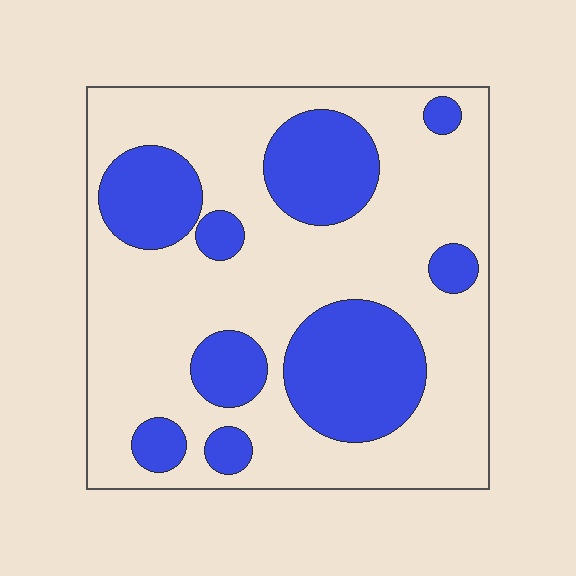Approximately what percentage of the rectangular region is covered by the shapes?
Approximately 30%.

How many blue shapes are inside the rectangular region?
9.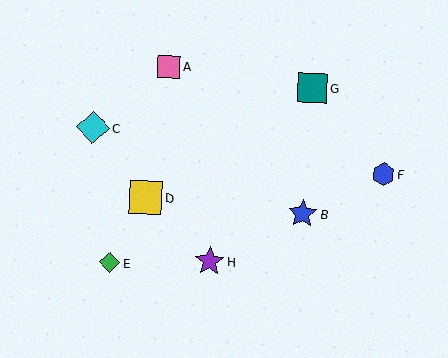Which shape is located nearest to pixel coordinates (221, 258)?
The purple star (labeled H) at (210, 261) is nearest to that location.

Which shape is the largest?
The yellow square (labeled D) is the largest.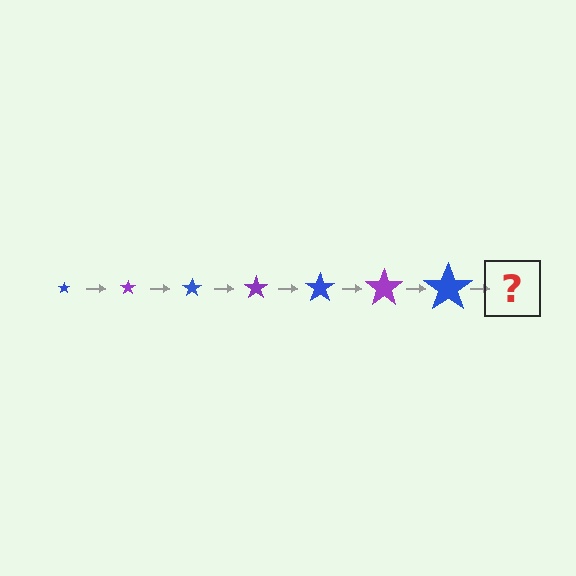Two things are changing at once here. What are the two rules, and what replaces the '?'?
The two rules are that the star grows larger each step and the color cycles through blue and purple. The '?' should be a purple star, larger than the previous one.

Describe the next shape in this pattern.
It should be a purple star, larger than the previous one.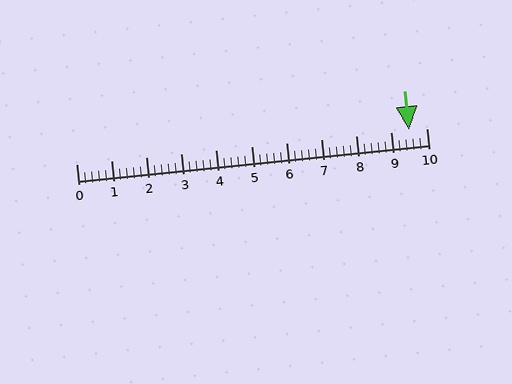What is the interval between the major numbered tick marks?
The major tick marks are spaced 1 units apart.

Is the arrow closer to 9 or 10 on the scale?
The arrow is closer to 10.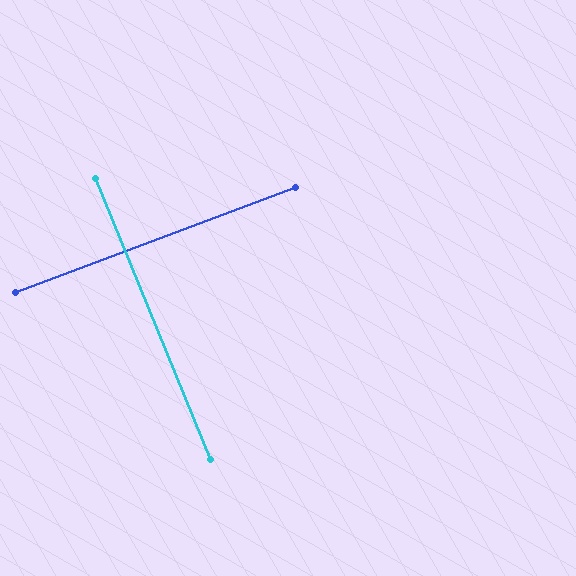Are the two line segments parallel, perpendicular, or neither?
Perpendicular — they meet at approximately 88°.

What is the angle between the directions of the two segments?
Approximately 88 degrees.